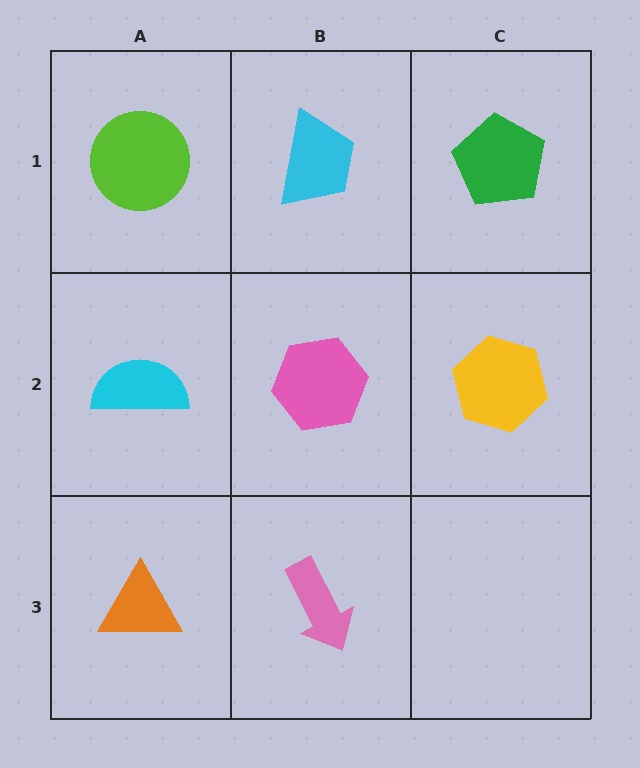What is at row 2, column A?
A cyan semicircle.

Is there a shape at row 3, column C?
No, that cell is empty.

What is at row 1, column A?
A lime circle.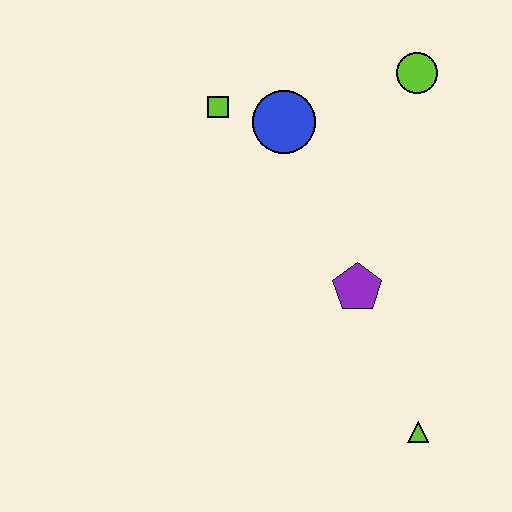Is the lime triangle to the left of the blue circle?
No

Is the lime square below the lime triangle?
No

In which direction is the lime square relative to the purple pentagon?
The lime square is above the purple pentagon.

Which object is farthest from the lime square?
The lime triangle is farthest from the lime square.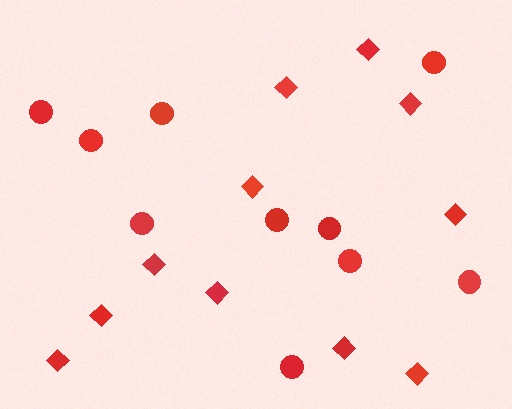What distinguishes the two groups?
There are 2 groups: one group of diamonds (11) and one group of circles (10).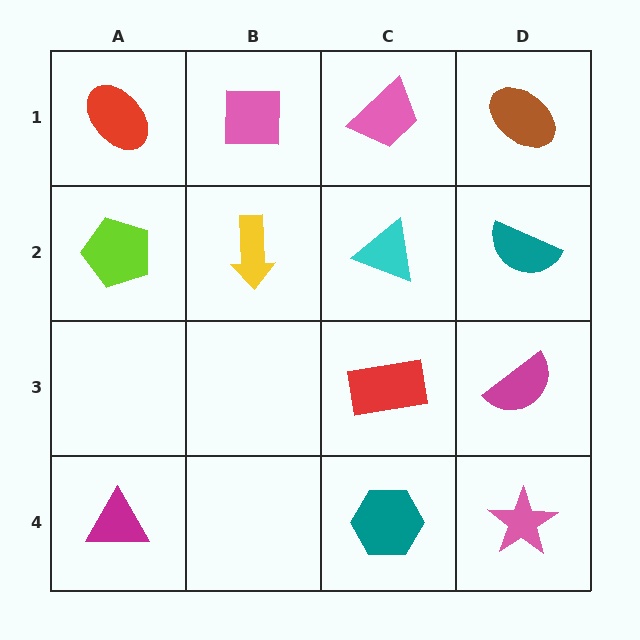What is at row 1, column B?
A pink square.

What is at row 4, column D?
A pink star.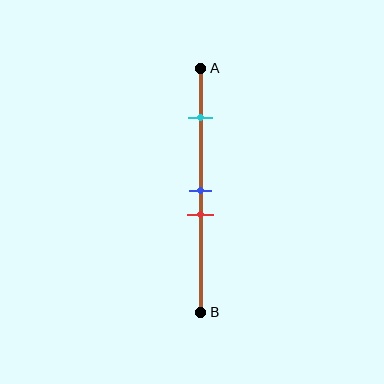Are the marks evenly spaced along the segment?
No, the marks are not evenly spaced.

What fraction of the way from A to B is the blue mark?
The blue mark is approximately 50% (0.5) of the way from A to B.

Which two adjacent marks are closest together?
The blue and red marks are the closest adjacent pair.